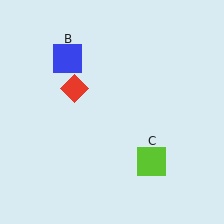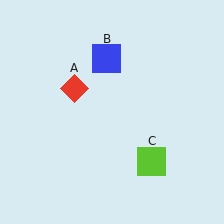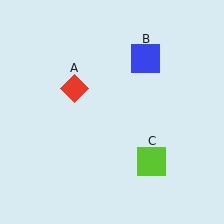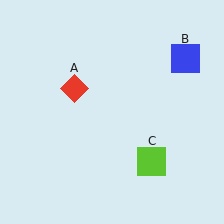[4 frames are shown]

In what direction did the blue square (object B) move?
The blue square (object B) moved right.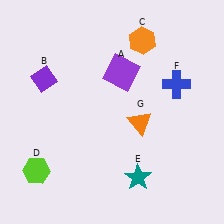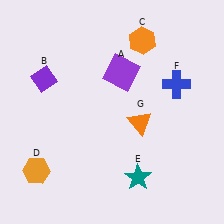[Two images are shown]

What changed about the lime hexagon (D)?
In Image 1, D is lime. In Image 2, it changed to orange.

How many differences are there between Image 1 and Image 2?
There is 1 difference between the two images.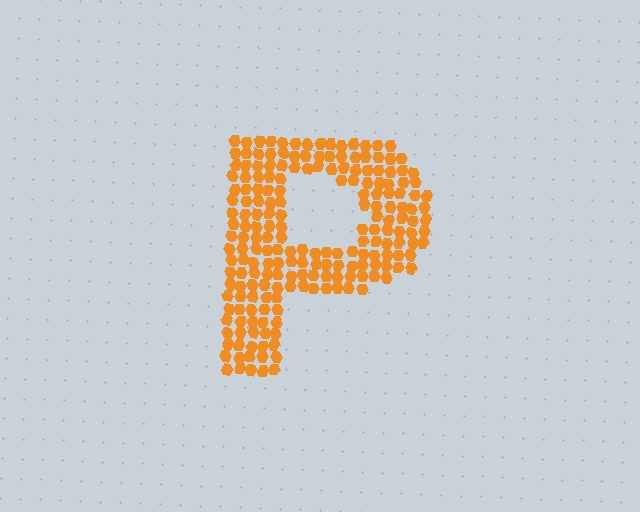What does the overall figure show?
The overall figure shows the letter P.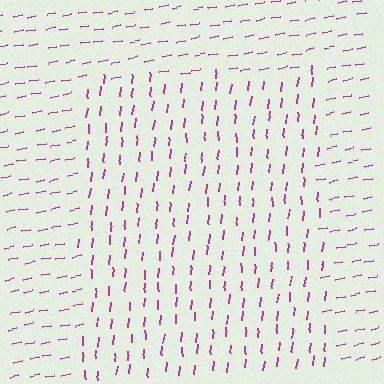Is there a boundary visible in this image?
Yes, there is a texture boundary formed by a change in line orientation.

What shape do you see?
I see a rectangle.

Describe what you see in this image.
The image is filled with small magenta line segments. A rectangle region in the image has lines oriented differently from the surrounding lines, creating a visible texture boundary.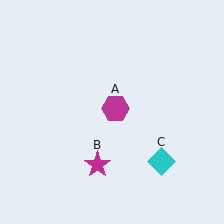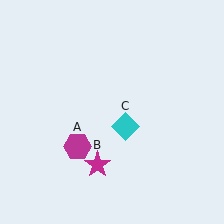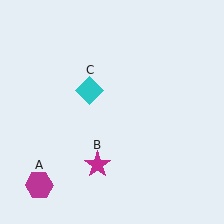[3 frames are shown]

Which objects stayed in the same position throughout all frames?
Magenta star (object B) remained stationary.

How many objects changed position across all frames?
2 objects changed position: magenta hexagon (object A), cyan diamond (object C).